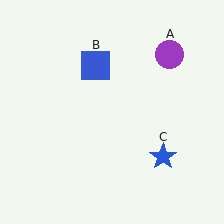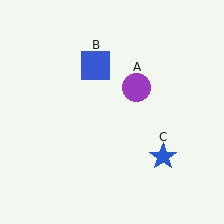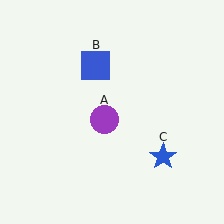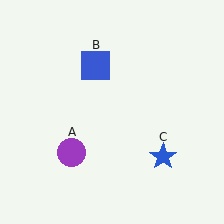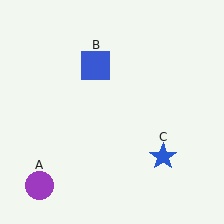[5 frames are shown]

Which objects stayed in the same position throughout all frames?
Blue square (object B) and blue star (object C) remained stationary.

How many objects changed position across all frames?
1 object changed position: purple circle (object A).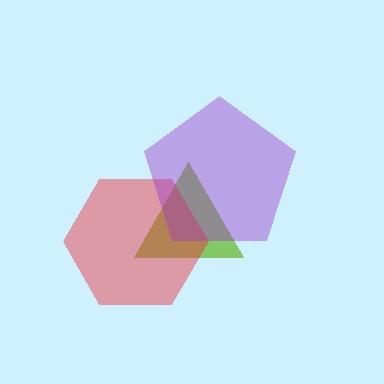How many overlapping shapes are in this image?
There are 3 overlapping shapes in the image.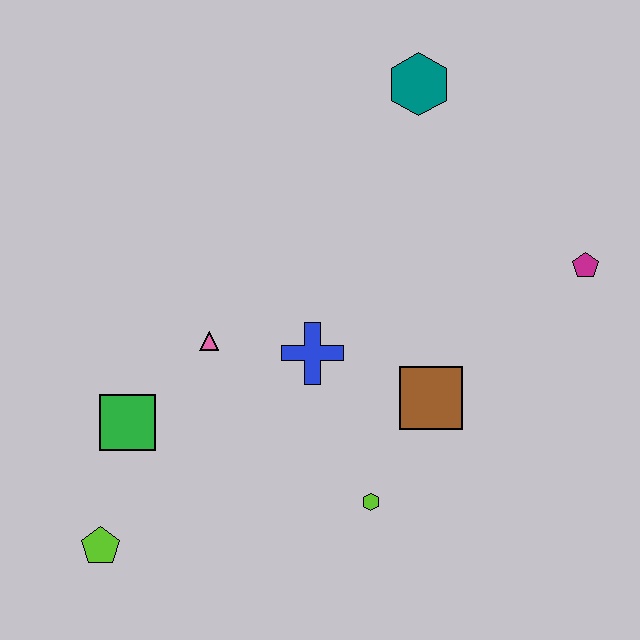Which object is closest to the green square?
The pink triangle is closest to the green square.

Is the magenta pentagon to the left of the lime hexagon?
No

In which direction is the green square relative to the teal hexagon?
The green square is below the teal hexagon.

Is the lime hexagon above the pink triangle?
No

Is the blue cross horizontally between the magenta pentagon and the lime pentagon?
Yes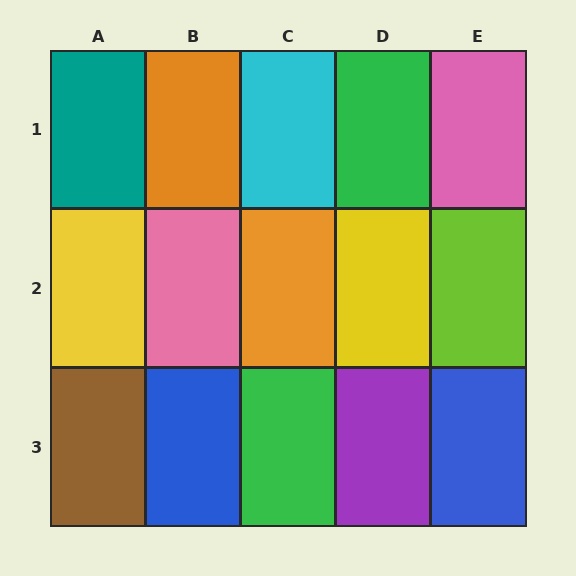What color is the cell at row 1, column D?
Green.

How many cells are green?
2 cells are green.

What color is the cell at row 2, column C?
Orange.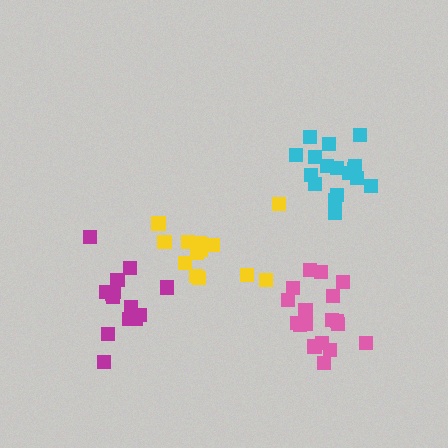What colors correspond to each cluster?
The clusters are colored: yellow, magenta, pink, cyan.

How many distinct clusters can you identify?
There are 4 distinct clusters.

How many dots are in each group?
Group 1: 13 dots, Group 2: 15 dots, Group 3: 18 dots, Group 4: 17 dots (63 total).